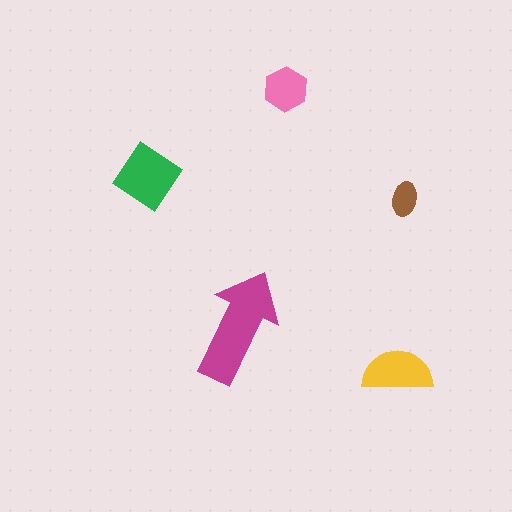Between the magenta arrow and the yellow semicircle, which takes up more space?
The magenta arrow.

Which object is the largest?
The magenta arrow.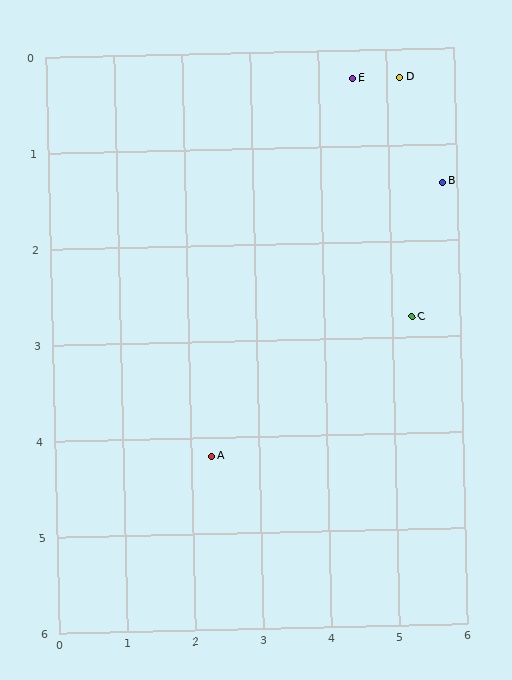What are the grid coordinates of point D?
Point D is at approximately (5.2, 0.3).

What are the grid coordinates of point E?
Point E is at approximately (4.5, 0.3).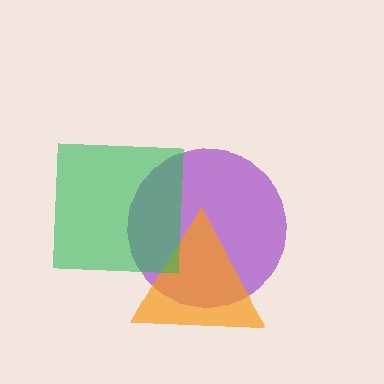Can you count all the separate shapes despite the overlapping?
Yes, there are 3 separate shapes.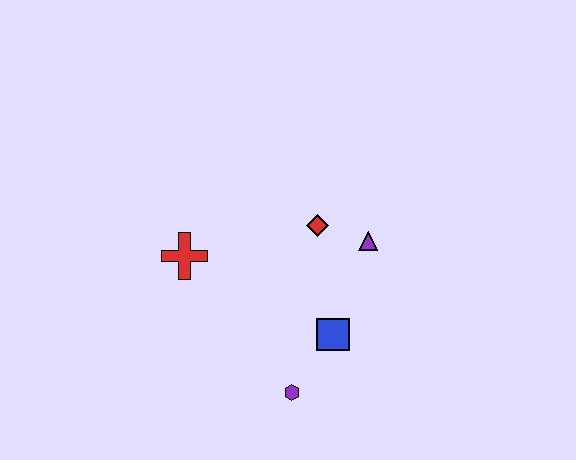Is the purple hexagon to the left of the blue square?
Yes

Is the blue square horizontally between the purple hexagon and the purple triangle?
Yes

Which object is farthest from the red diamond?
The purple hexagon is farthest from the red diamond.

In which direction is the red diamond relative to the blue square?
The red diamond is above the blue square.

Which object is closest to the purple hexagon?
The blue square is closest to the purple hexagon.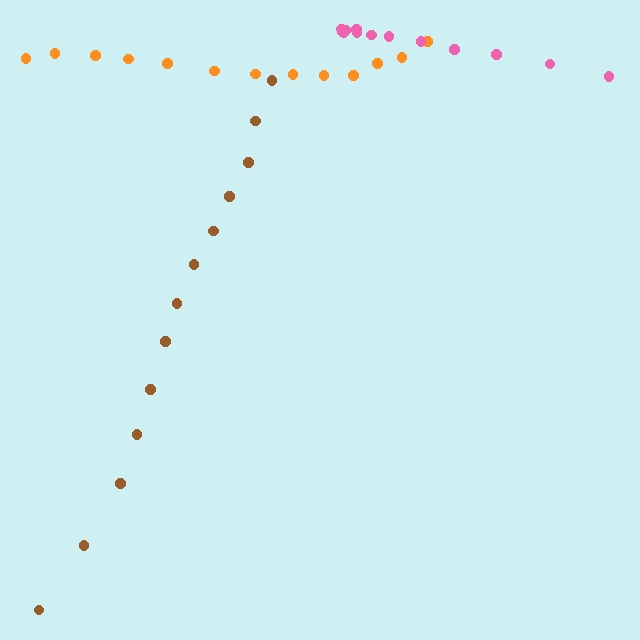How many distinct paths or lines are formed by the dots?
There are 3 distinct paths.